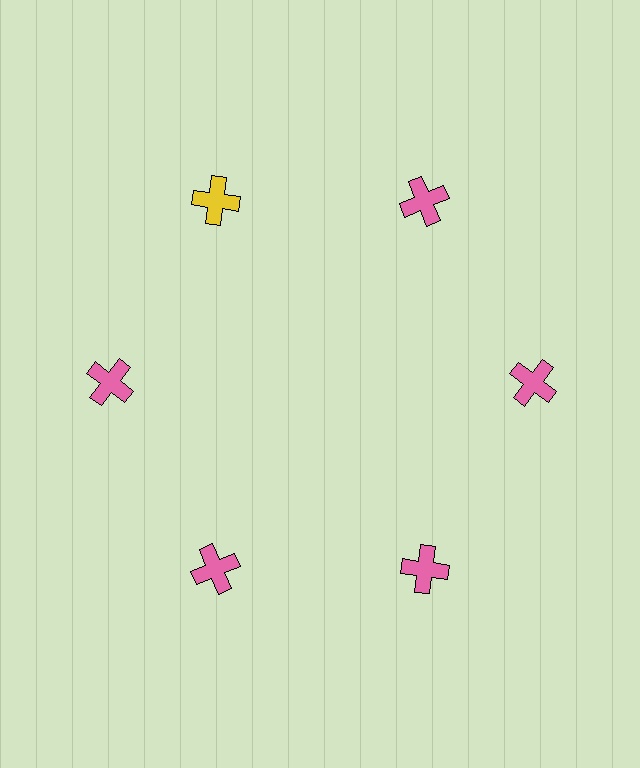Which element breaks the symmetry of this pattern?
The yellow cross at roughly the 11 o'clock position breaks the symmetry. All other shapes are pink crosses.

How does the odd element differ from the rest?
It has a different color: yellow instead of pink.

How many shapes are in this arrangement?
There are 6 shapes arranged in a ring pattern.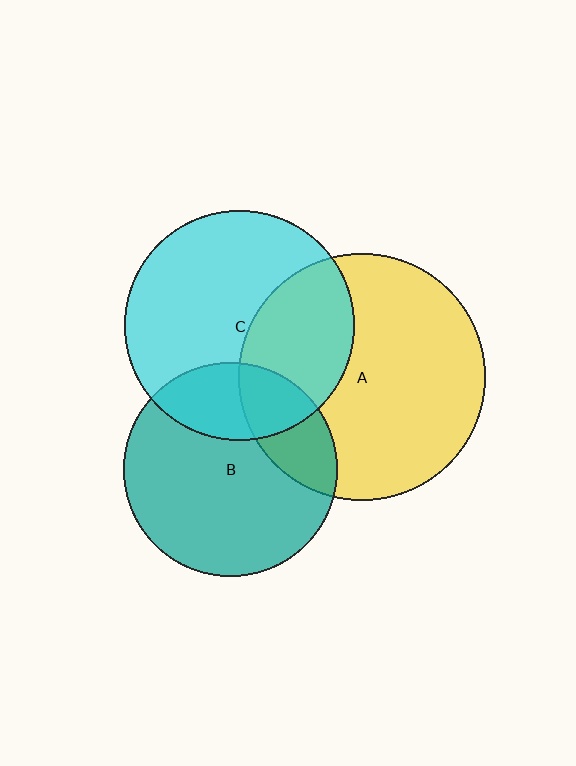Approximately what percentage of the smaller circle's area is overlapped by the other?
Approximately 20%.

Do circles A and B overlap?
Yes.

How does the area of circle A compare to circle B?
Approximately 1.3 times.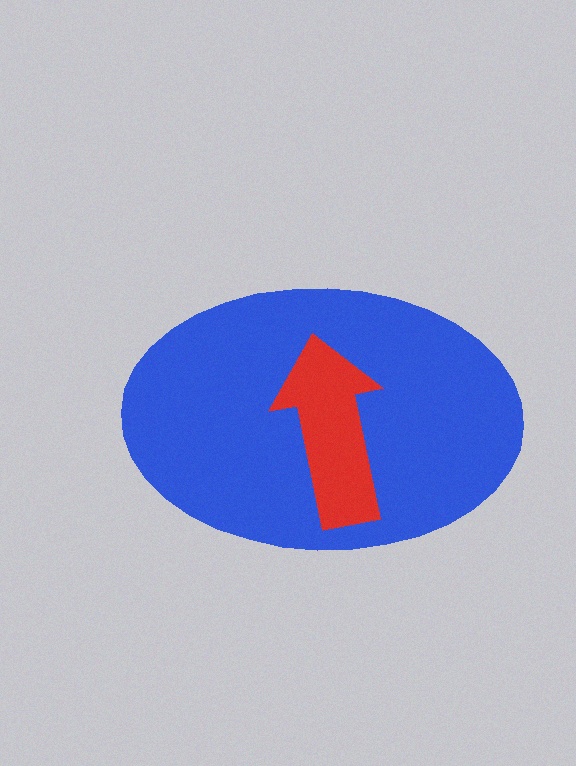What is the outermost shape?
The blue ellipse.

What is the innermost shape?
The red arrow.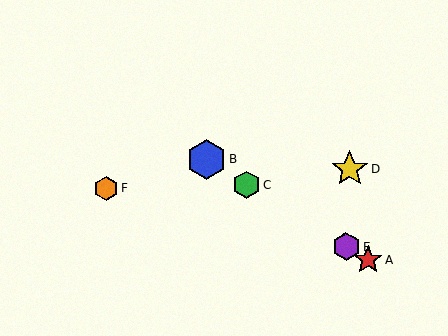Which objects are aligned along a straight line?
Objects A, B, C, E are aligned along a straight line.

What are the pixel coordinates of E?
Object E is at (346, 247).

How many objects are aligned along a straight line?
4 objects (A, B, C, E) are aligned along a straight line.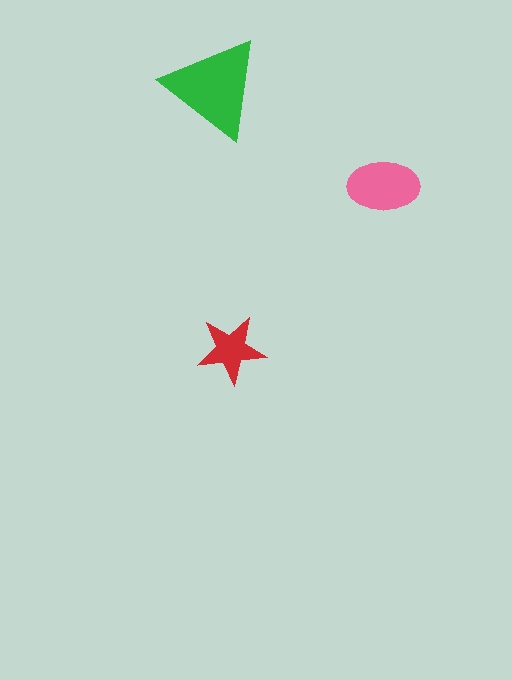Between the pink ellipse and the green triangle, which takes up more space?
The green triangle.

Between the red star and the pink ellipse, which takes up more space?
The pink ellipse.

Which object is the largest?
The green triangle.